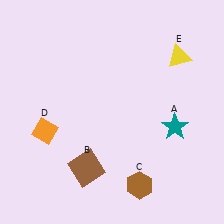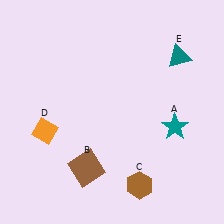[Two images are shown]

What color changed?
The triangle (E) changed from yellow in Image 1 to teal in Image 2.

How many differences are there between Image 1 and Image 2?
There is 1 difference between the two images.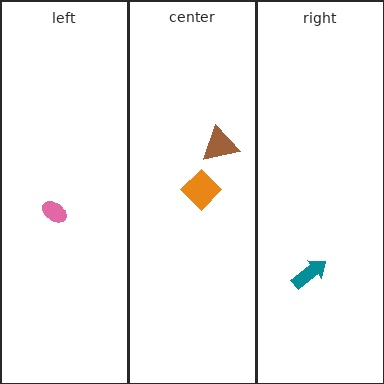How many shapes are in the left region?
1.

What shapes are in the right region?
The teal arrow.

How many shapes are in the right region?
1.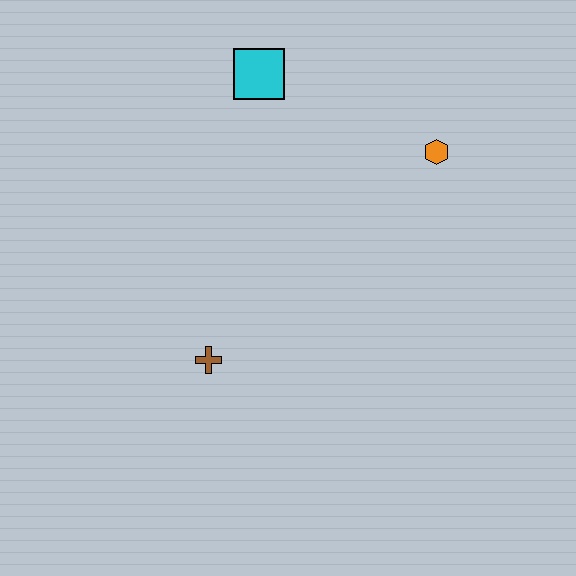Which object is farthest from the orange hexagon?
The brown cross is farthest from the orange hexagon.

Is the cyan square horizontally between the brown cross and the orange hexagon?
Yes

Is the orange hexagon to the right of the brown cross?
Yes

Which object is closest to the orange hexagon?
The cyan square is closest to the orange hexagon.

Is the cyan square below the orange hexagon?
No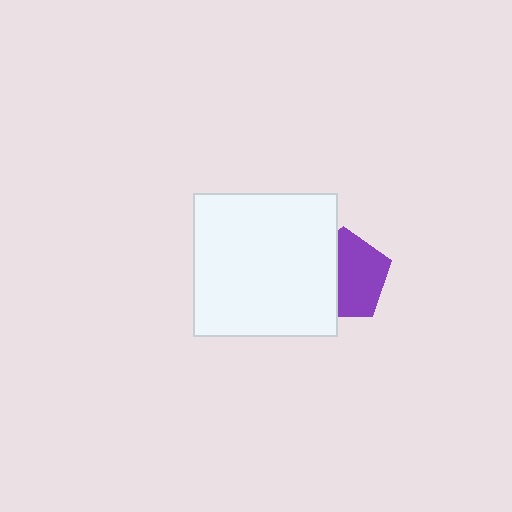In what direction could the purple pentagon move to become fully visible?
The purple pentagon could move right. That would shift it out from behind the white square entirely.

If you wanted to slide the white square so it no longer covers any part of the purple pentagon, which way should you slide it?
Slide it left — that is the most direct way to separate the two shapes.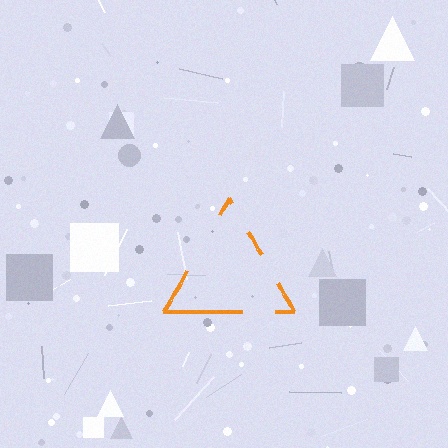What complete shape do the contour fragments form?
The contour fragments form a triangle.